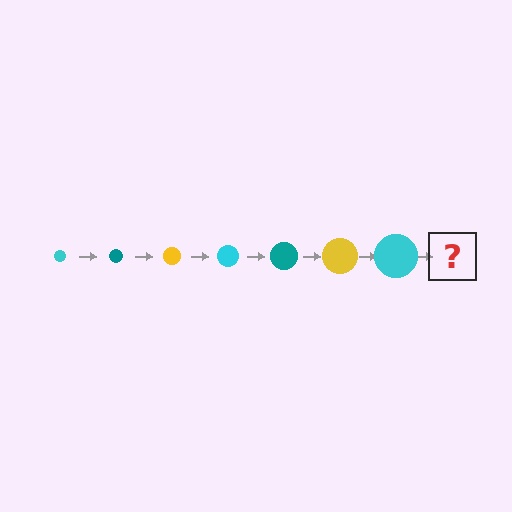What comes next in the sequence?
The next element should be a teal circle, larger than the previous one.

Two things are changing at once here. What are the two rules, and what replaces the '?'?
The two rules are that the circle grows larger each step and the color cycles through cyan, teal, and yellow. The '?' should be a teal circle, larger than the previous one.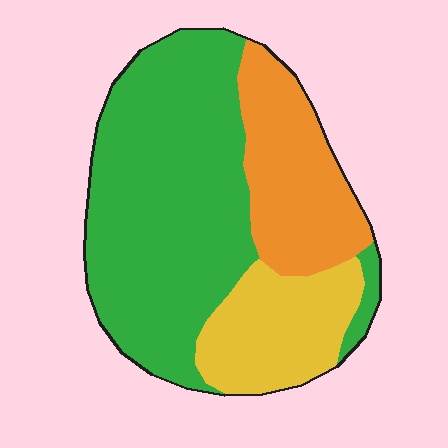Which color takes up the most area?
Green, at roughly 55%.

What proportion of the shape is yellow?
Yellow takes up less than a quarter of the shape.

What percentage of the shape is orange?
Orange covers around 25% of the shape.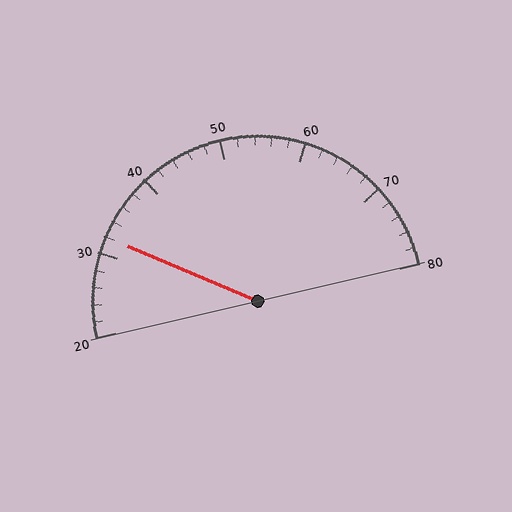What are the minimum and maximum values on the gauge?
The gauge ranges from 20 to 80.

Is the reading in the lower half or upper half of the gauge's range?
The reading is in the lower half of the range (20 to 80).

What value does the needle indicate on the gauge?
The needle indicates approximately 32.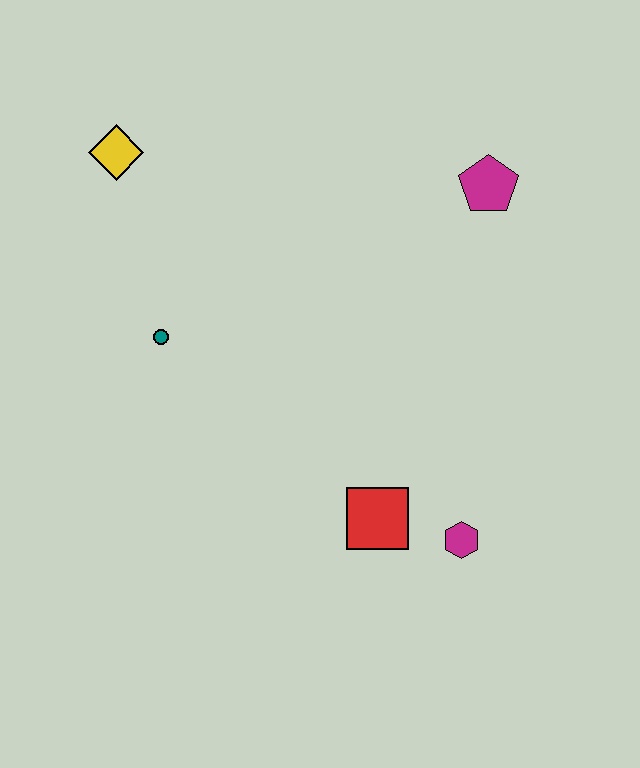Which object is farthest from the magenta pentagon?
The yellow diamond is farthest from the magenta pentagon.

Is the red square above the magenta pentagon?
No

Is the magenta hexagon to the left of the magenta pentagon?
Yes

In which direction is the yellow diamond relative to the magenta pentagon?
The yellow diamond is to the left of the magenta pentagon.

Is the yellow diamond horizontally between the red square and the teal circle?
No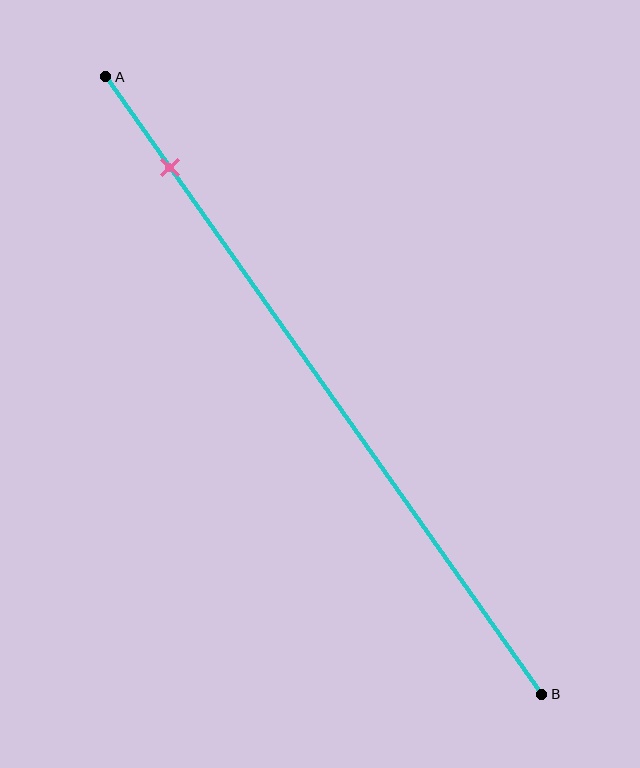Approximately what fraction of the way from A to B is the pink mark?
The pink mark is approximately 15% of the way from A to B.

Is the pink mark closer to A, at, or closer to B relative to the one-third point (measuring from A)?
The pink mark is closer to point A than the one-third point of segment AB.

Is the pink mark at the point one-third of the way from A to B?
No, the mark is at about 15% from A, not at the 33% one-third point.